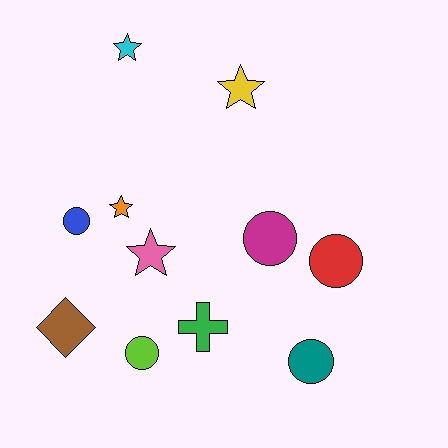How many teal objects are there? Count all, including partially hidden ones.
There is 1 teal object.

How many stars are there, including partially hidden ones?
There are 4 stars.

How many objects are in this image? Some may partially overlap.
There are 11 objects.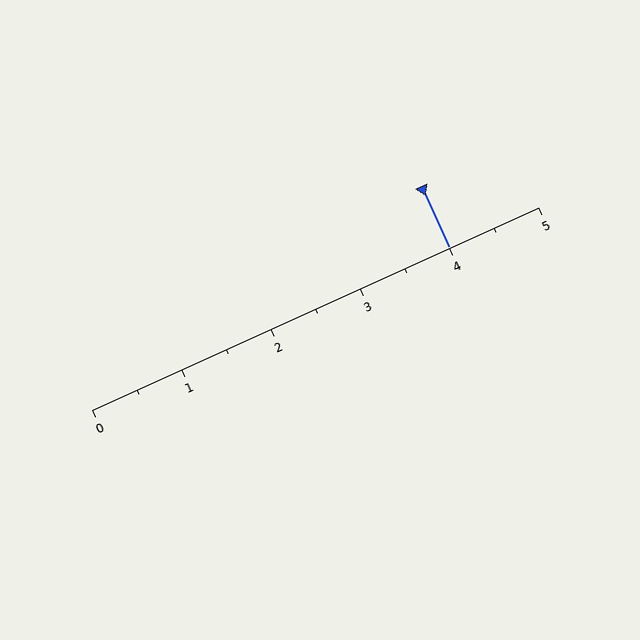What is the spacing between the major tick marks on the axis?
The major ticks are spaced 1 apart.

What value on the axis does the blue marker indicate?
The marker indicates approximately 4.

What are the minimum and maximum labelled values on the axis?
The axis runs from 0 to 5.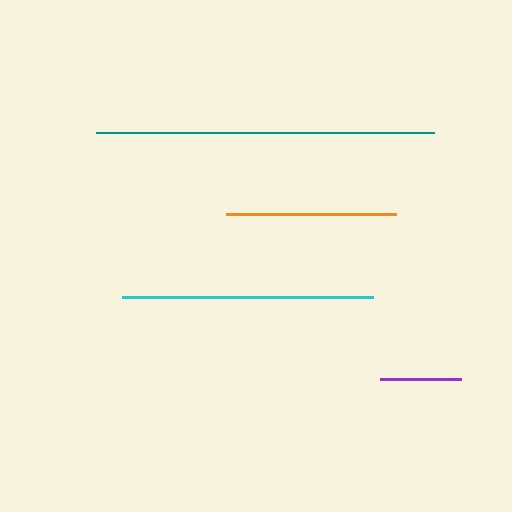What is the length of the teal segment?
The teal segment is approximately 338 pixels long.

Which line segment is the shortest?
The purple line is the shortest at approximately 81 pixels.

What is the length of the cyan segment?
The cyan segment is approximately 251 pixels long.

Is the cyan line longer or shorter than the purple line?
The cyan line is longer than the purple line.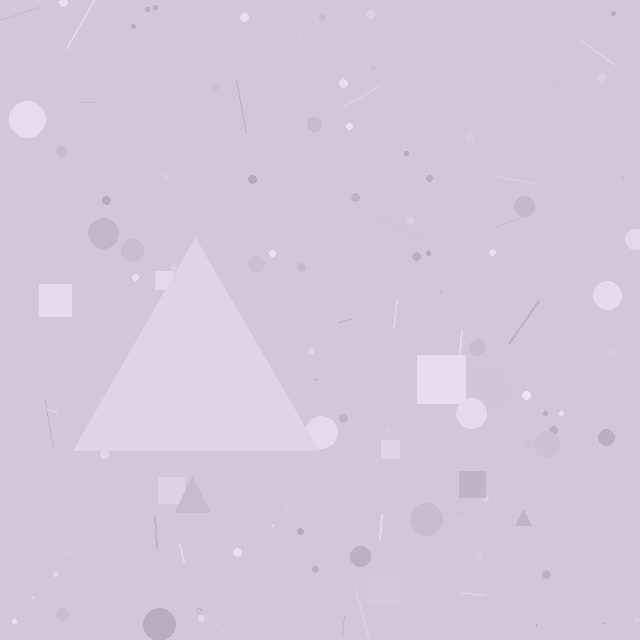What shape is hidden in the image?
A triangle is hidden in the image.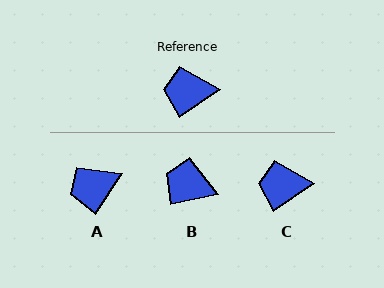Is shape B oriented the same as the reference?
No, it is off by about 23 degrees.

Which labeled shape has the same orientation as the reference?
C.